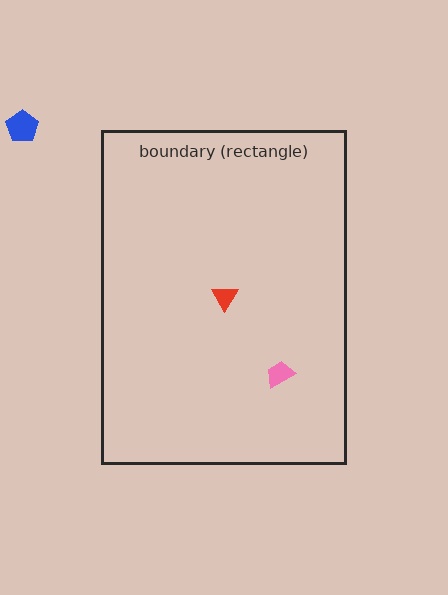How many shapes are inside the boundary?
2 inside, 1 outside.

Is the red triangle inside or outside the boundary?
Inside.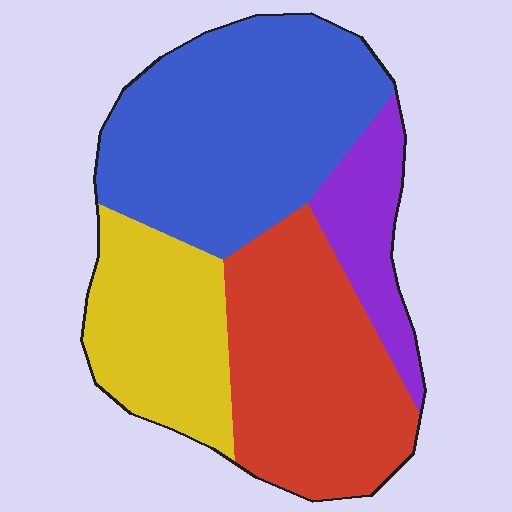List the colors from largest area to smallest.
From largest to smallest: blue, red, yellow, purple.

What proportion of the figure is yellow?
Yellow covers around 20% of the figure.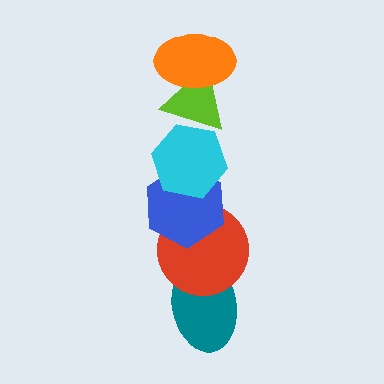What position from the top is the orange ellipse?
The orange ellipse is 1st from the top.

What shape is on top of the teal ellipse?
The red circle is on top of the teal ellipse.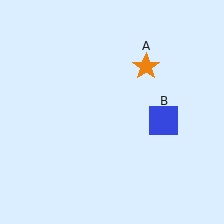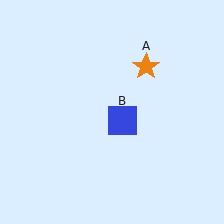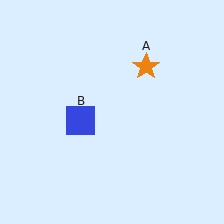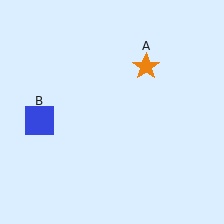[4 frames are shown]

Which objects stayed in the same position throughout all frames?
Orange star (object A) remained stationary.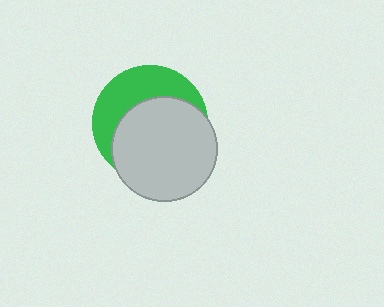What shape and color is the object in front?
The object in front is a light gray circle.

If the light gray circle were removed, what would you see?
You would see the complete green circle.